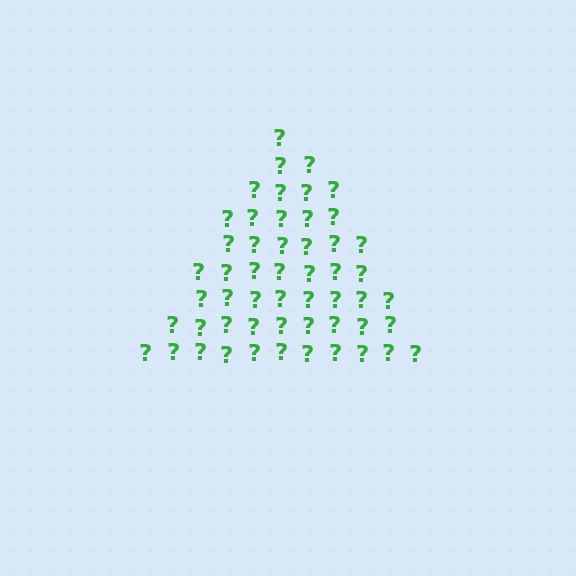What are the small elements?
The small elements are question marks.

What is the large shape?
The large shape is a triangle.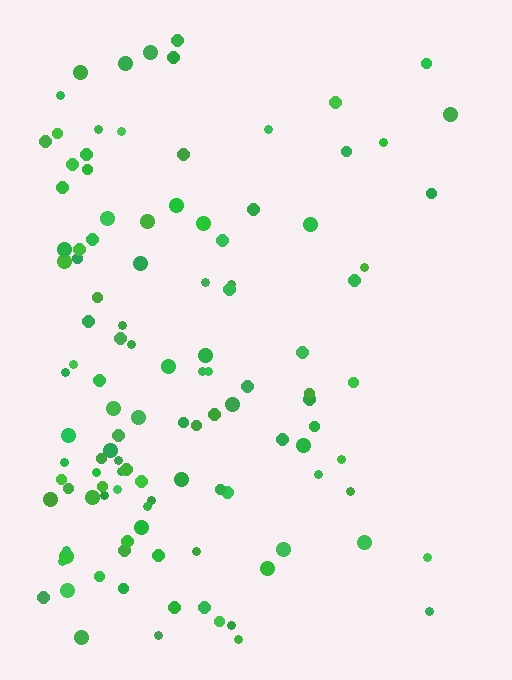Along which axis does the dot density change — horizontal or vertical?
Horizontal.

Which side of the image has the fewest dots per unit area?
The right.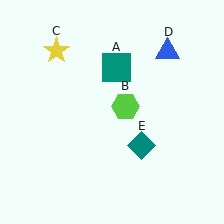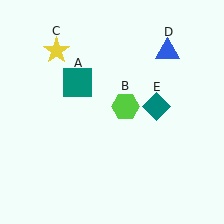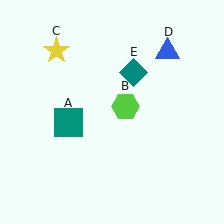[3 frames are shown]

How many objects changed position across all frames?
2 objects changed position: teal square (object A), teal diamond (object E).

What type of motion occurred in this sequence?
The teal square (object A), teal diamond (object E) rotated counterclockwise around the center of the scene.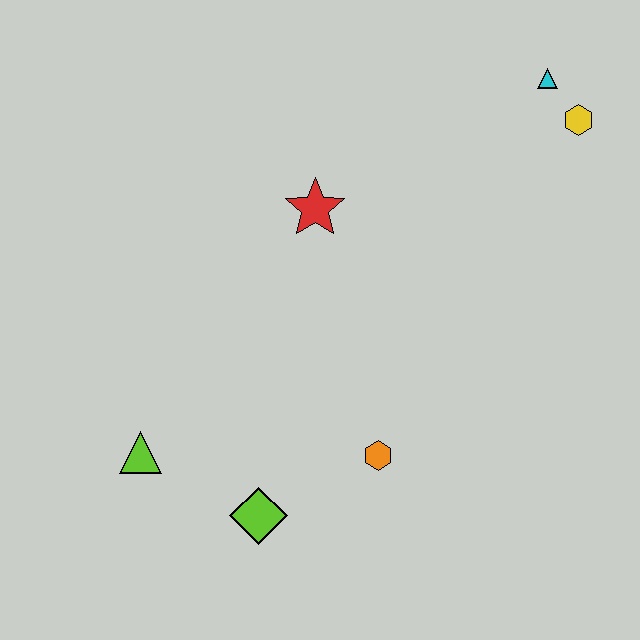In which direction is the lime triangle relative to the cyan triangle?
The lime triangle is to the left of the cyan triangle.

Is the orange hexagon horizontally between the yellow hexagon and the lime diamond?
Yes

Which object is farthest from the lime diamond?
The cyan triangle is farthest from the lime diamond.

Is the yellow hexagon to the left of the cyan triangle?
No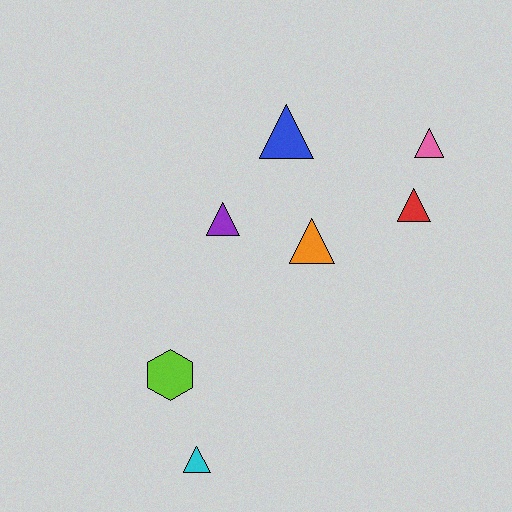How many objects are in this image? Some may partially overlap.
There are 7 objects.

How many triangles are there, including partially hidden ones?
There are 6 triangles.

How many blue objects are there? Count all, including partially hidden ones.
There is 1 blue object.